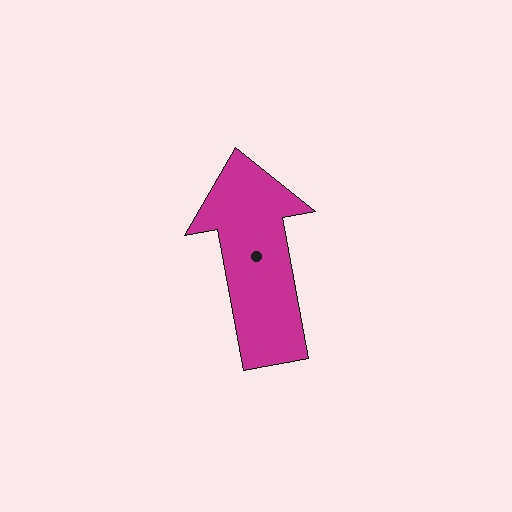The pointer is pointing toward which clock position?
Roughly 12 o'clock.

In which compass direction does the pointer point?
North.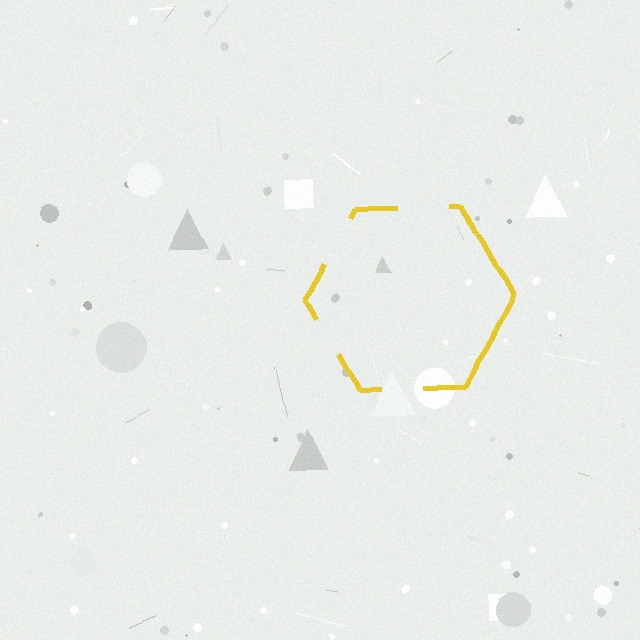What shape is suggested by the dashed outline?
The dashed outline suggests a hexagon.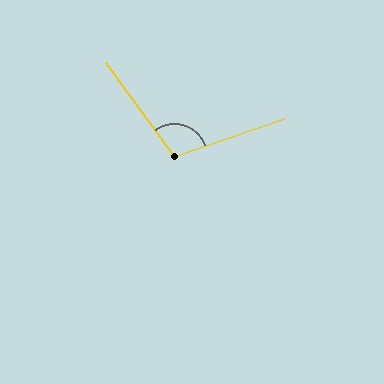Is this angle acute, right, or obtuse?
It is obtuse.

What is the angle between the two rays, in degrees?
Approximately 107 degrees.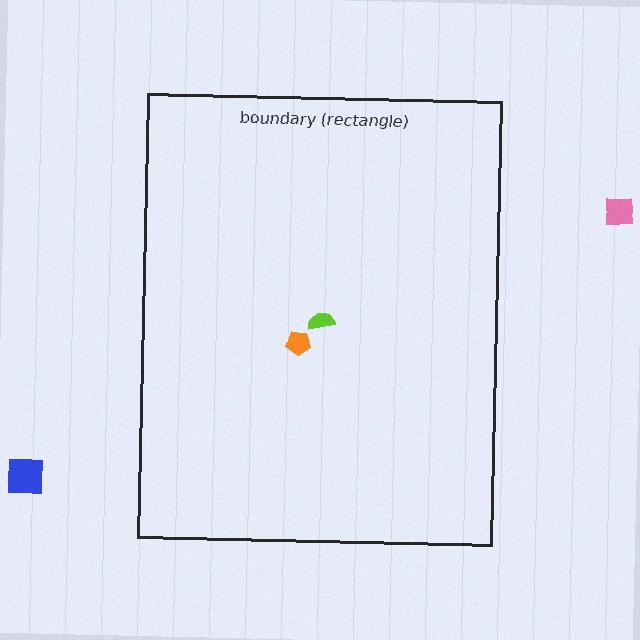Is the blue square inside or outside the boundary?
Outside.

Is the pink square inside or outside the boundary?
Outside.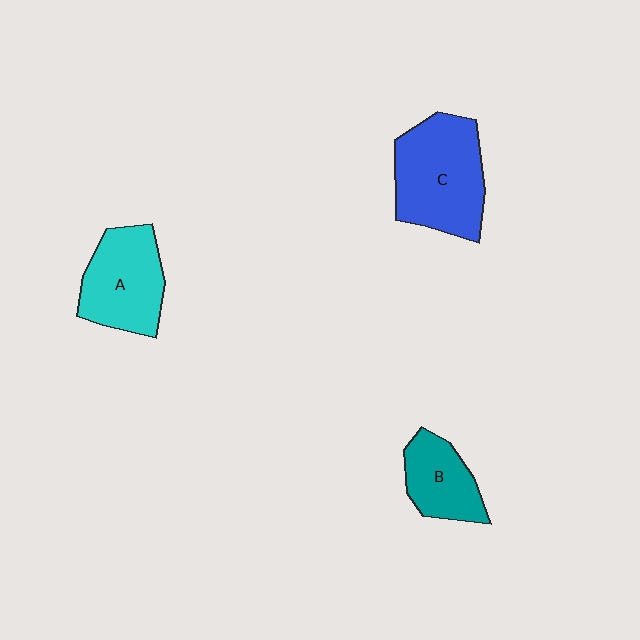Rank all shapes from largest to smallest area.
From largest to smallest: C (blue), A (cyan), B (teal).